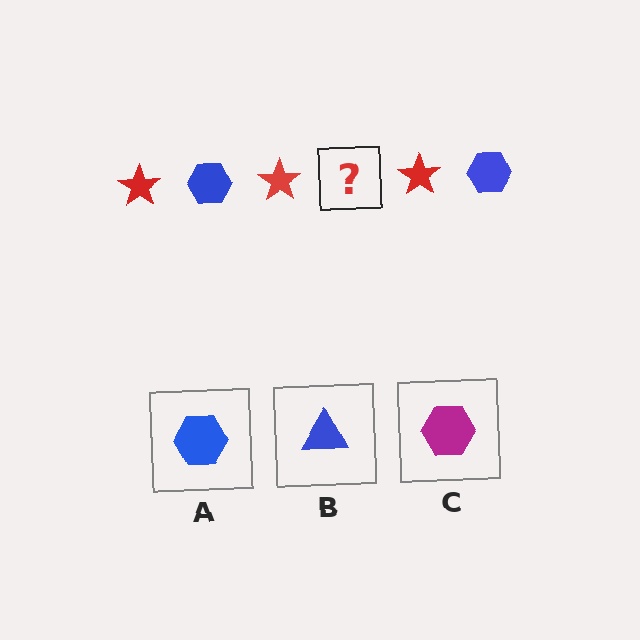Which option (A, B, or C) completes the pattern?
A.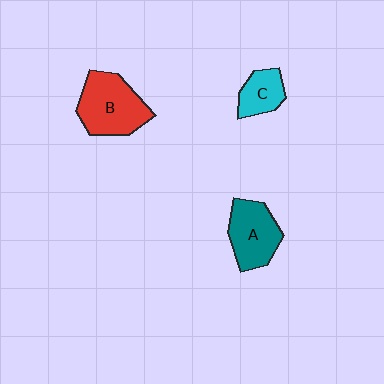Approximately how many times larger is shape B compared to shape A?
Approximately 1.2 times.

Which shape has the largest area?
Shape B (red).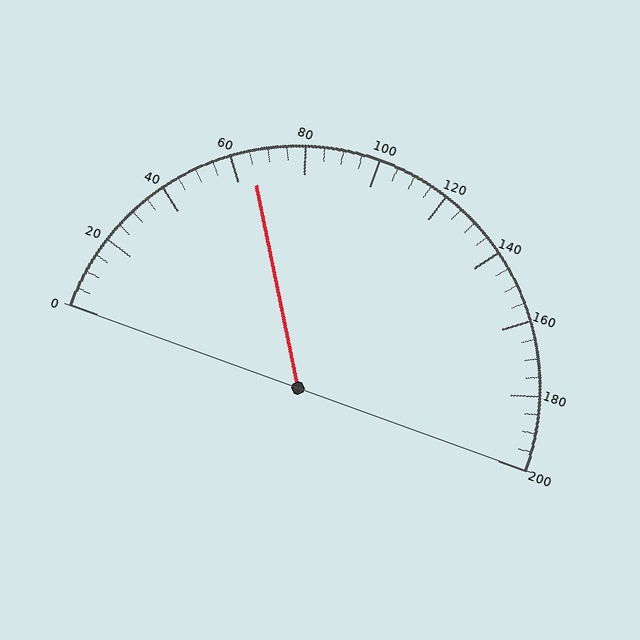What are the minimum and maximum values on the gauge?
The gauge ranges from 0 to 200.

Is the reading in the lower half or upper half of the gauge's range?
The reading is in the lower half of the range (0 to 200).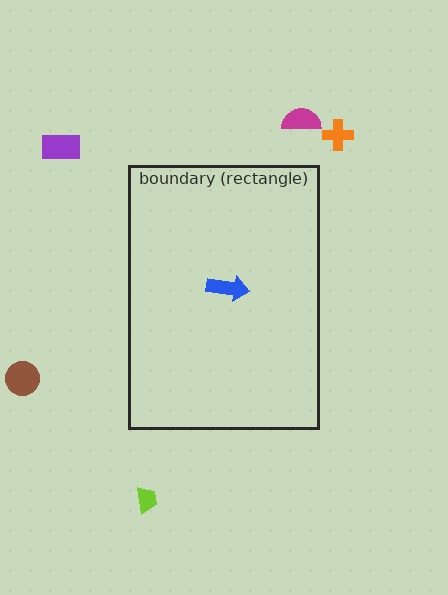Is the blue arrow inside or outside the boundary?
Inside.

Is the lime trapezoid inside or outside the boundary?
Outside.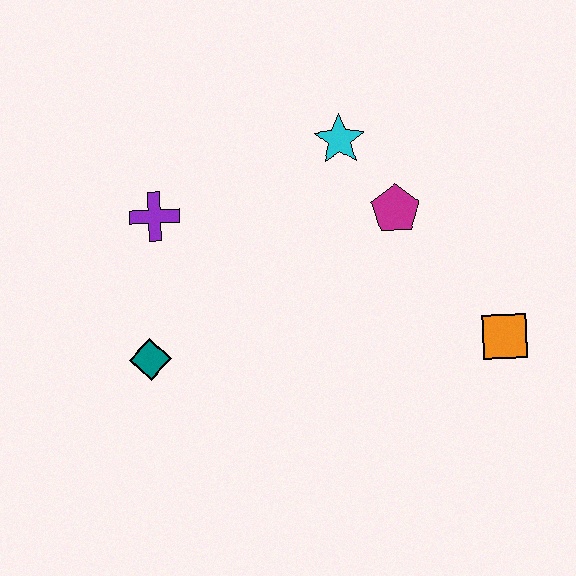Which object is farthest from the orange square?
The purple cross is farthest from the orange square.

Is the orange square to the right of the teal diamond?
Yes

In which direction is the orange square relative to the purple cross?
The orange square is to the right of the purple cross.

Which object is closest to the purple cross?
The teal diamond is closest to the purple cross.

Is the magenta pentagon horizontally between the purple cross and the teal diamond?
No